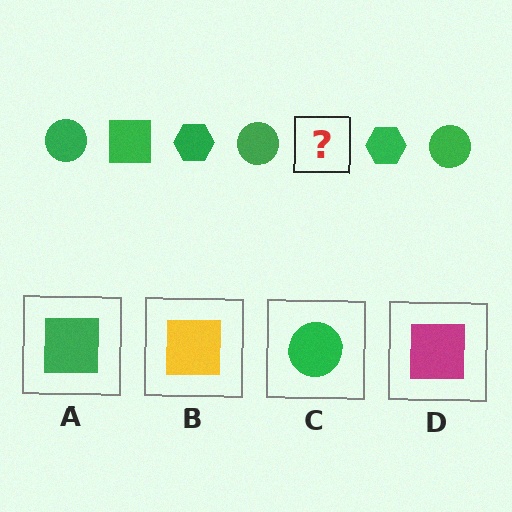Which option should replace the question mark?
Option A.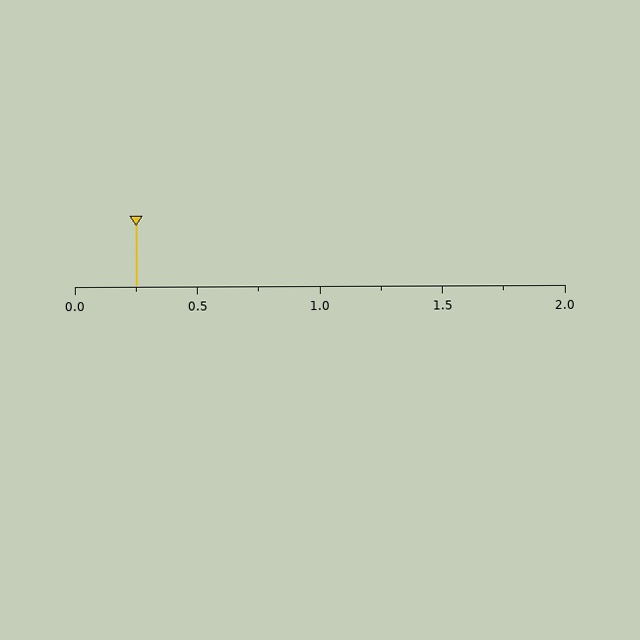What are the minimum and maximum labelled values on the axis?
The axis runs from 0.0 to 2.0.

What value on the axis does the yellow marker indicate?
The marker indicates approximately 0.25.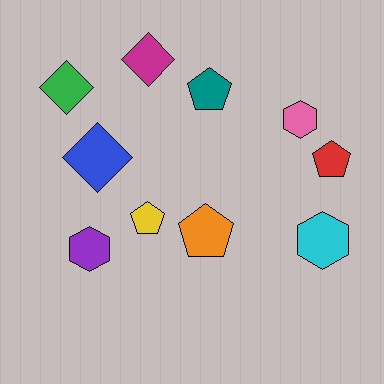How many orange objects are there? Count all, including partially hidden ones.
There is 1 orange object.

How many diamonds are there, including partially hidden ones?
There are 3 diamonds.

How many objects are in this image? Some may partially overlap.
There are 10 objects.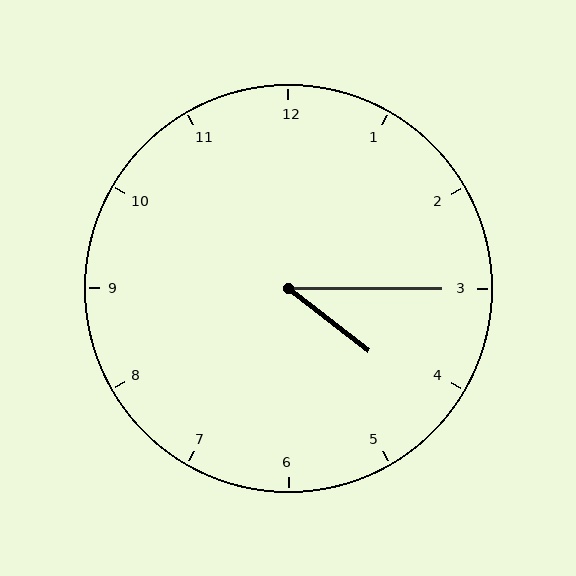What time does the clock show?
4:15.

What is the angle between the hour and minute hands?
Approximately 38 degrees.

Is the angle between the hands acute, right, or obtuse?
It is acute.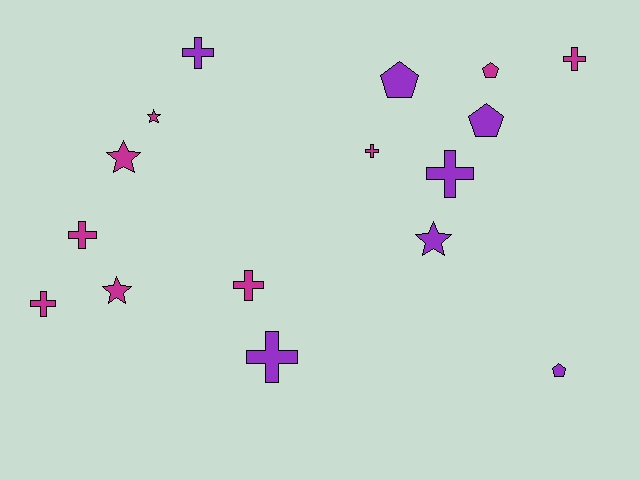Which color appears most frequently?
Magenta, with 9 objects.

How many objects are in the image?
There are 16 objects.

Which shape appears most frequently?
Cross, with 8 objects.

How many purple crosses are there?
There are 3 purple crosses.